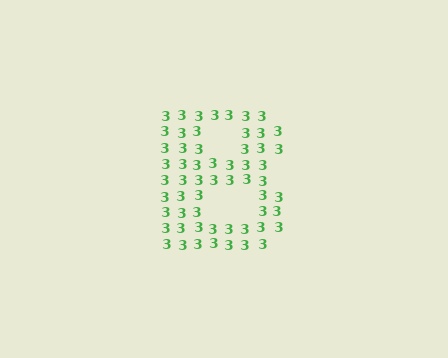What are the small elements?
The small elements are digit 3's.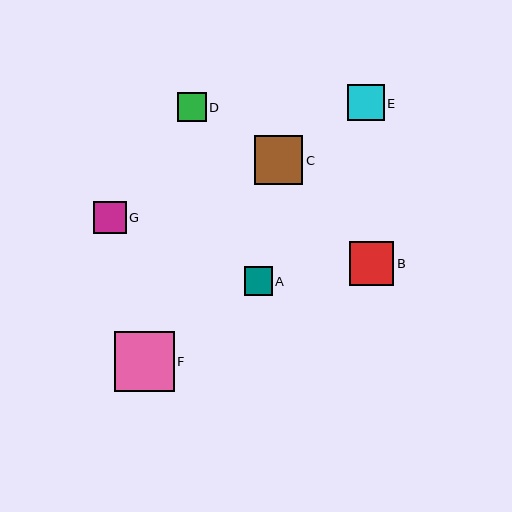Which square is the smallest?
Square A is the smallest with a size of approximately 28 pixels.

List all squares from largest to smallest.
From largest to smallest: F, C, B, E, G, D, A.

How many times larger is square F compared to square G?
Square F is approximately 1.8 times the size of square G.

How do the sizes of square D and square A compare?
Square D and square A are approximately the same size.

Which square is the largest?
Square F is the largest with a size of approximately 60 pixels.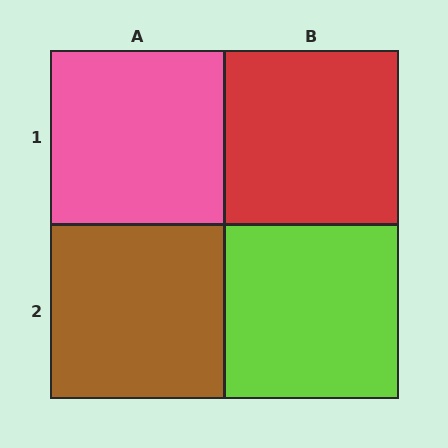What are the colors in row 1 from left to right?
Pink, red.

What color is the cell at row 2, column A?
Brown.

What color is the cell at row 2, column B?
Lime.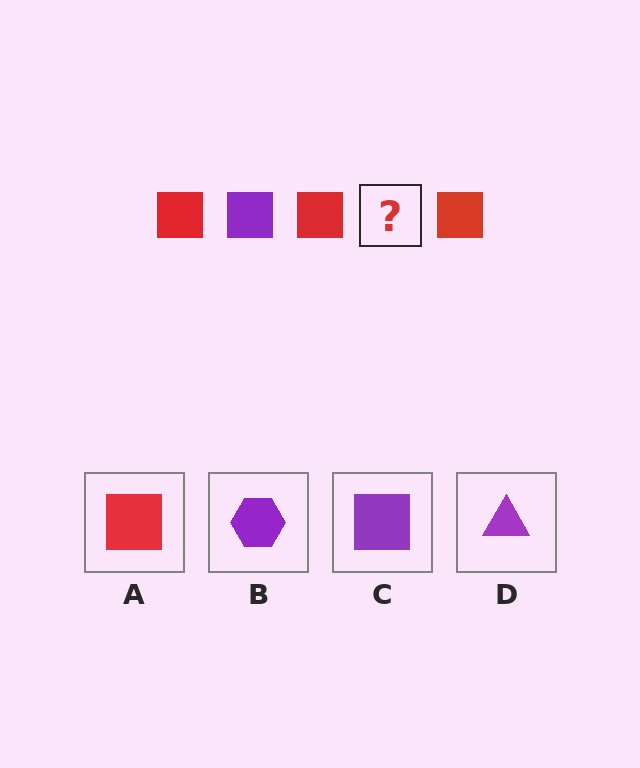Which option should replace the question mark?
Option C.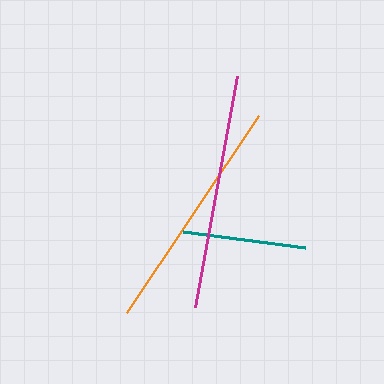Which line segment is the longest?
The orange line is the longest at approximately 237 pixels.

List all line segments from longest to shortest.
From longest to shortest: orange, magenta, teal.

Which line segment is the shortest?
The teal line is the shortest at approximately 123 pixels.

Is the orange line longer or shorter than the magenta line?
The orange line is longer than the magenta line.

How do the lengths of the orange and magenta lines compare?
The orange and magenta lines are approximately the same length.